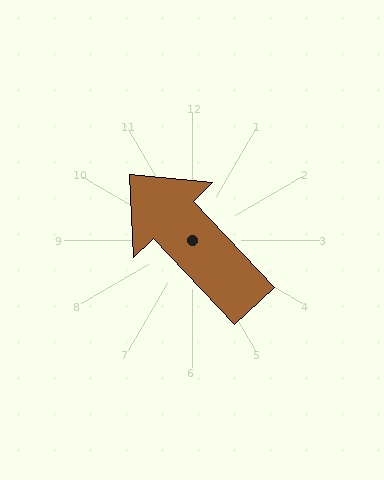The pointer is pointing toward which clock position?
Roughly 11 o'clock.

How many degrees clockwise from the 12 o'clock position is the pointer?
Approximately 317 degrees.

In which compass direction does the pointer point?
Northwest.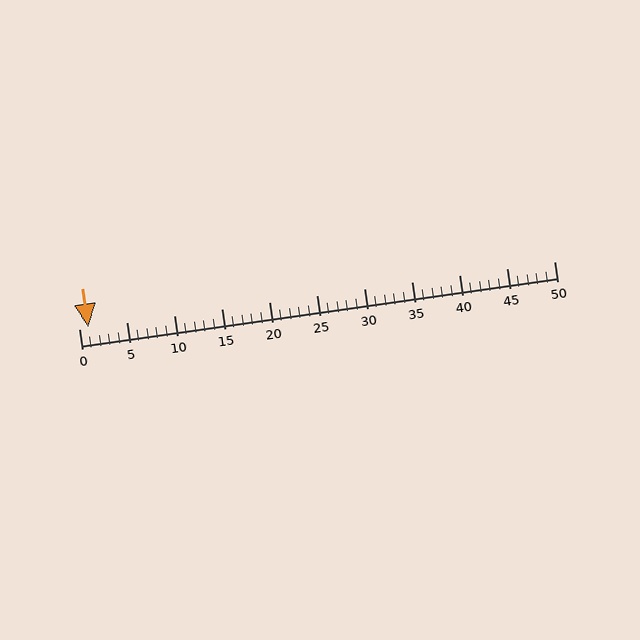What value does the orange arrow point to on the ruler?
The orange arrow points to approximately 1.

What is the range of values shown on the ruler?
The ruler shows values from 0 to 50.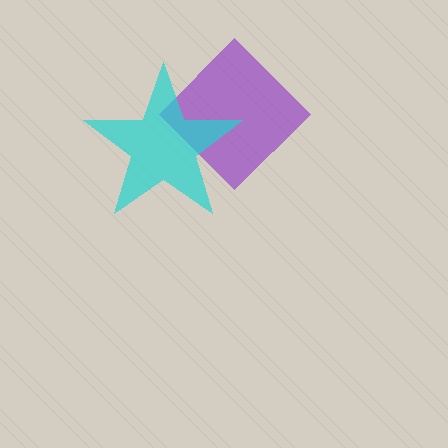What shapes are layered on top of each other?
The layered shapes are: a purple diamond, a cyan star.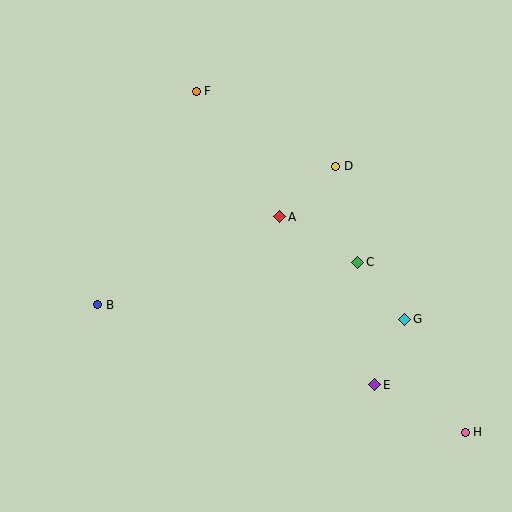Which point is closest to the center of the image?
Point A at (280, 217) is closest to the center.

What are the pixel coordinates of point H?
Point H is at (465, 432).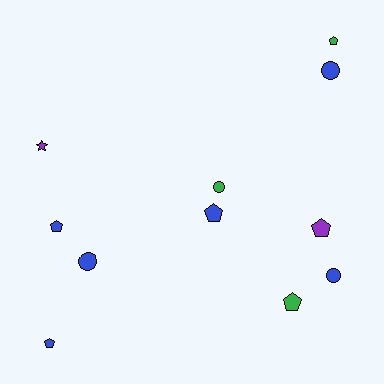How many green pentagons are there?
There are 2 green pentagons.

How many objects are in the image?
There are 11 objects.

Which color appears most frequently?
Blue, with 6 objects.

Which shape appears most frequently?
Pentagon, with 6 objects.